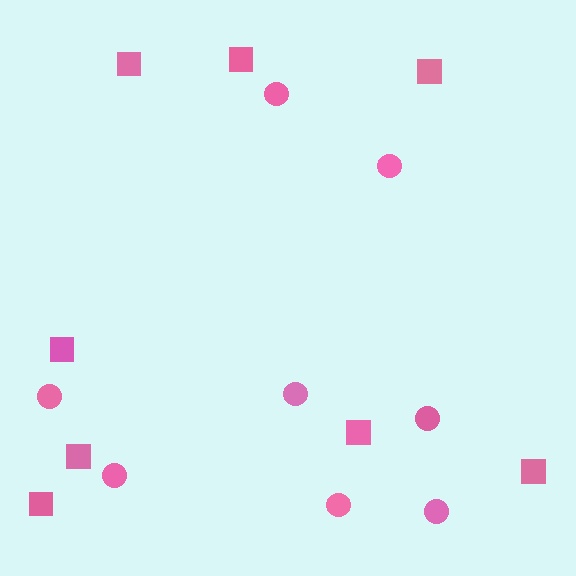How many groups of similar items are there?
There are 2 groups: one group of squares (8) and one group of circles (8).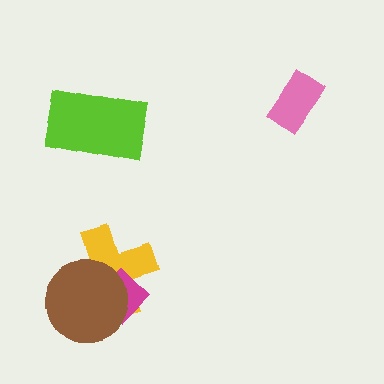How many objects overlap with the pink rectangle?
0 objects overlap with the pink rectangle.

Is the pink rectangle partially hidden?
No, no other shape covers it.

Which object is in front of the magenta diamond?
The brown circle is in front of the magenta diamond.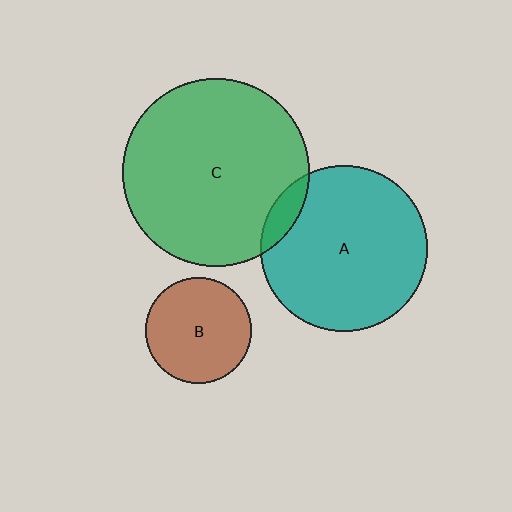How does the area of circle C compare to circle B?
Approximately 3.1 times.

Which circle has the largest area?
Circle C (green).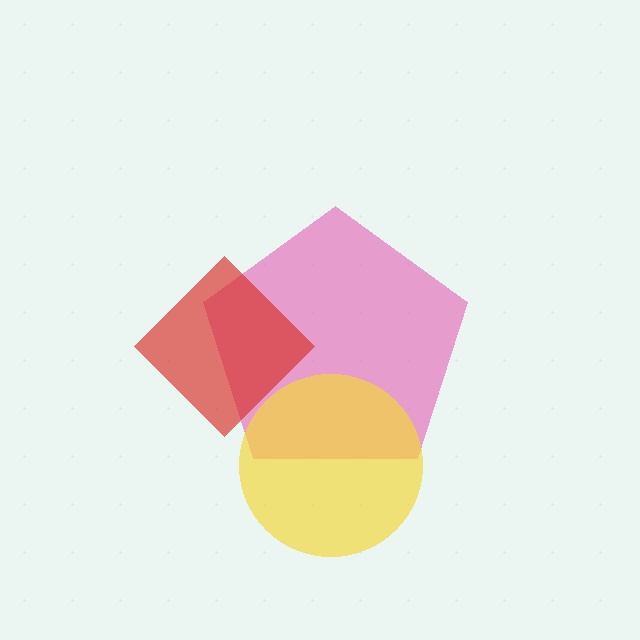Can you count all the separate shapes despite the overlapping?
Yes, there are 3 separate shapes.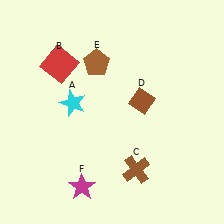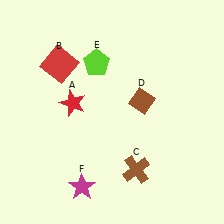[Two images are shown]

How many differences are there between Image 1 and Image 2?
There are 2 differences between the two images.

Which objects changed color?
A changed from cyan to red. E changed from brown to lime.